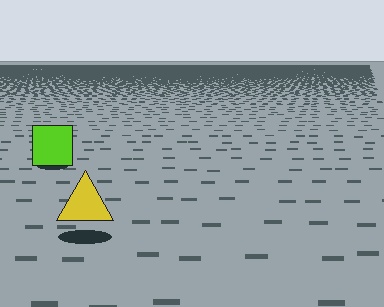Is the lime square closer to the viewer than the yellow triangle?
No. The yellow triangle is closer — you can tell from the texture gradient: the ground texture is coarser near it.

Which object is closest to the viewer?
The yellow triangle is closest. The texture marks near it are larger and more spread out.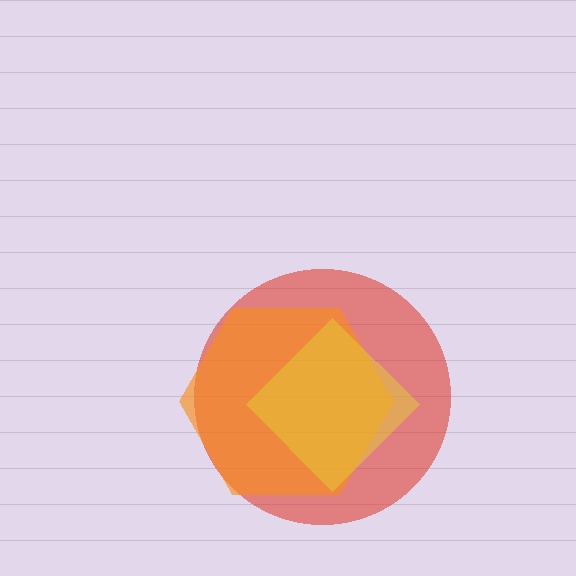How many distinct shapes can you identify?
There are 3 distinct shapes: a red circle, an orange hexagon, a yellow diamond.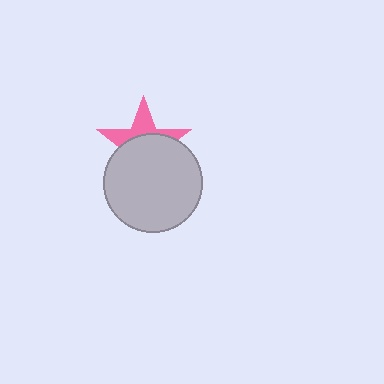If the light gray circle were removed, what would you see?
You would see the complete pink star.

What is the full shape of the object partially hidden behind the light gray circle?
The partially hidden object is a pink star.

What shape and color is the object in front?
The object in front is a light gray circle.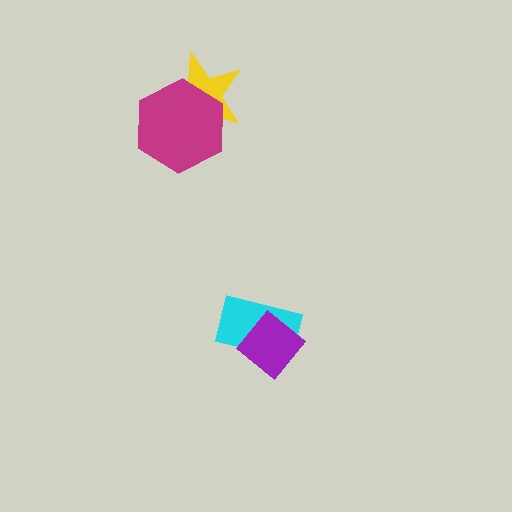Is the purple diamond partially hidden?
No, no other shape covers it.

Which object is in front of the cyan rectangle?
The purple diamond is in front of the cyan rectangle.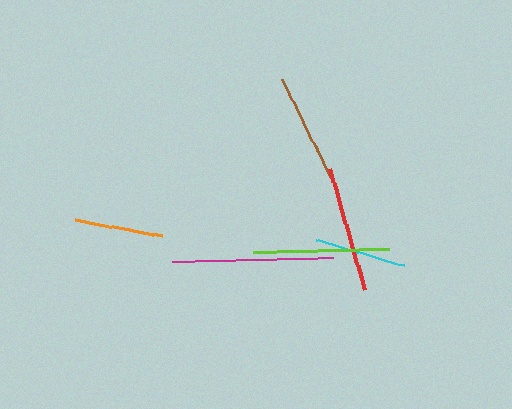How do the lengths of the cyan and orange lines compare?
The cyan and orange lines are approximately the same length.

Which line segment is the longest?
The magenta line is the longest at approximately 161 pixels.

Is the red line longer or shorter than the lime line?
The lime line is longer than the red line.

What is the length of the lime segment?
The lime segment is approximately 136 pixels long.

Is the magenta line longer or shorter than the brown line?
The magenta line is longer than the brown line.